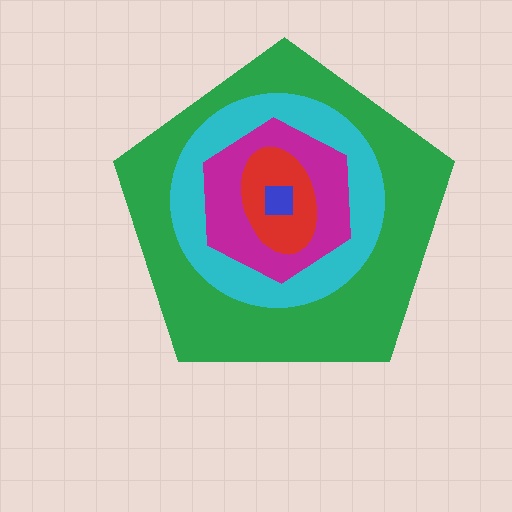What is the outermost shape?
The green pentagon.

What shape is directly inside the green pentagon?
The cyan circle.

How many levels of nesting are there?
5.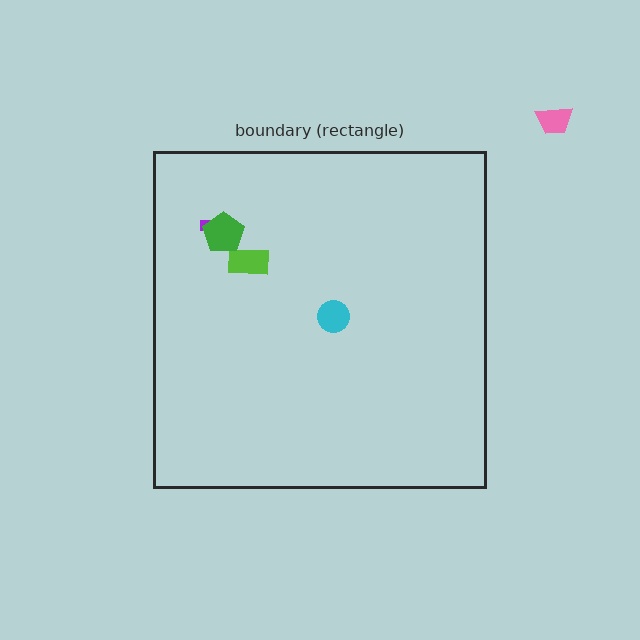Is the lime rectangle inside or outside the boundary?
Inside.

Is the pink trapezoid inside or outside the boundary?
Outside.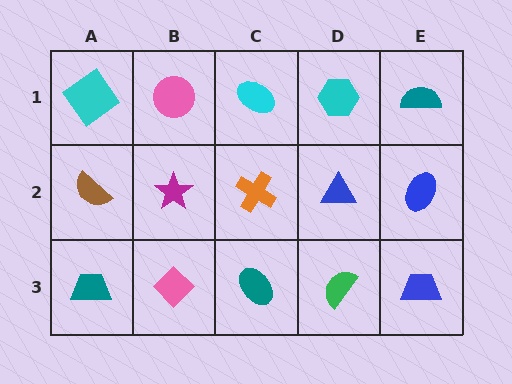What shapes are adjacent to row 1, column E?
A blue ellipse (row 2, column E), a cyan hexagon (row 1, column D).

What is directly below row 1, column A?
A brown semicircle.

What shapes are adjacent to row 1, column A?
A brown semicircle (row 2, column A), a pink circle (row 1, column B).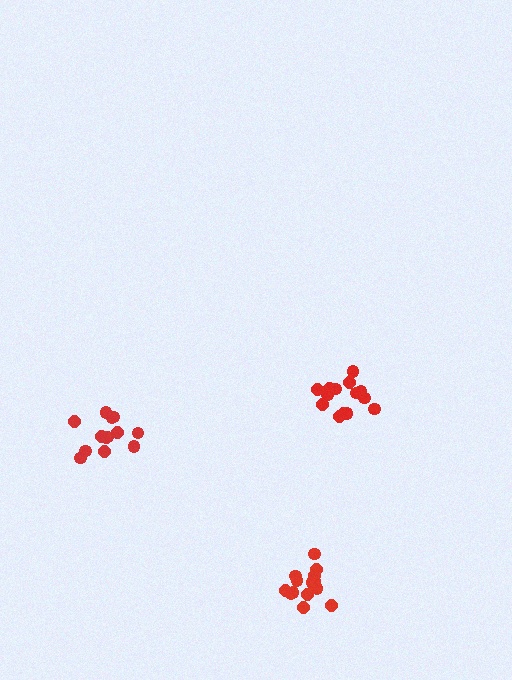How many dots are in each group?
Group 1: 14 dots, Group 2: 13 dots, Group 3: 14 dots (41 total).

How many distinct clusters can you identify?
There are 3 distinct clusters.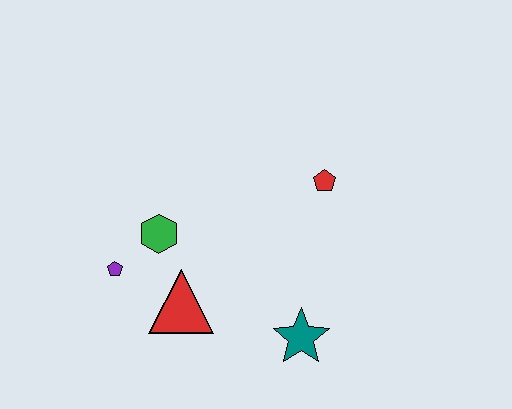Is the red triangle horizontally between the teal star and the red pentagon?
No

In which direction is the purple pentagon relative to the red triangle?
The purple pentagon is to the left of the red triangle.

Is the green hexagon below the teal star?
No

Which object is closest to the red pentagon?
The teal star is closest to the red pentagon.